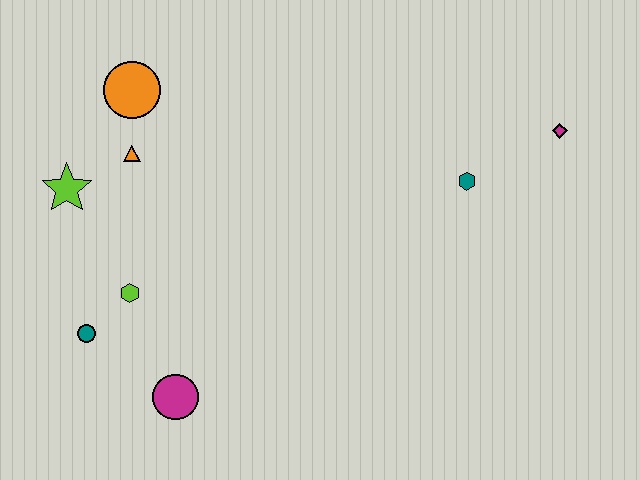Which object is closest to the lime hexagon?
The teal circle is closest to the lime hexagon.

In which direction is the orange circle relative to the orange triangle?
The orange circle is above the orange triangle.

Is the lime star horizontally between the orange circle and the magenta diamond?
No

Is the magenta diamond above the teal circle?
Yes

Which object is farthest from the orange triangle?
The magenta diamond is farthest from the orange triangle.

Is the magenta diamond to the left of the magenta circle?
No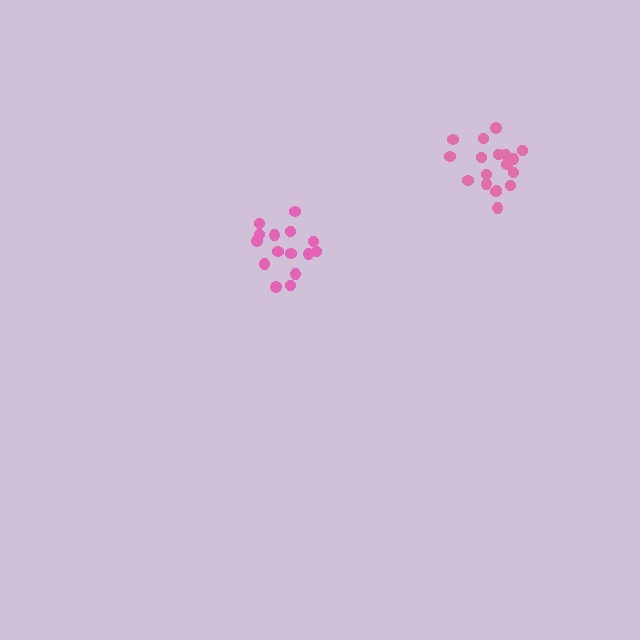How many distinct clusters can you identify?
There are 2 distinct clusters.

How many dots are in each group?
Group 1: 18 dots, Group 2: 15 dots (33 total).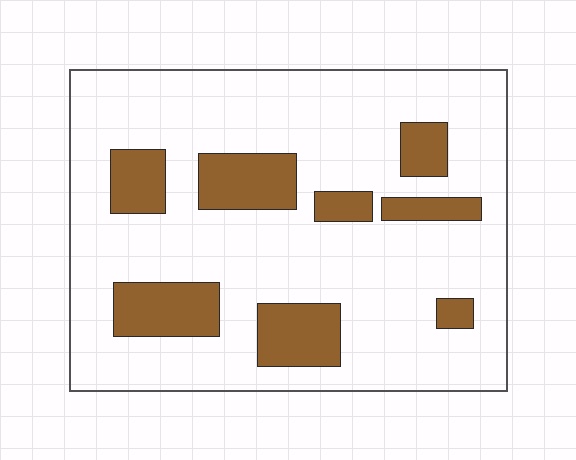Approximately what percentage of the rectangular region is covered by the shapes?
Approximately 20%.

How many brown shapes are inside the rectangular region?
8.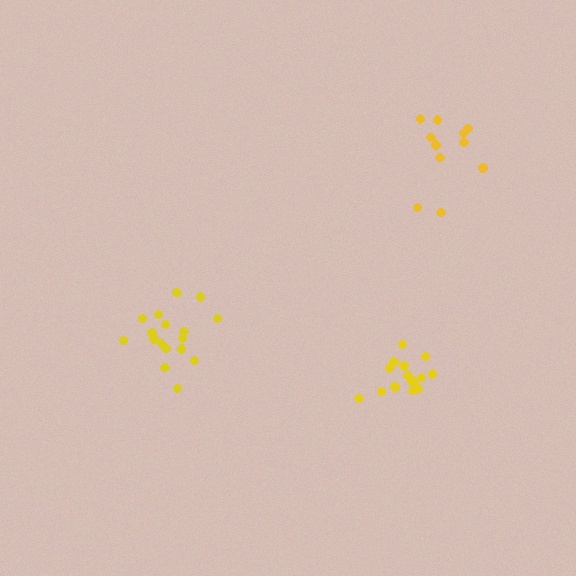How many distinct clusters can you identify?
There are 3 distinct clusters.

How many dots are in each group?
Group 1: 17 dots, Group 2: 11 dots, Group 3: 15 dots (43 total).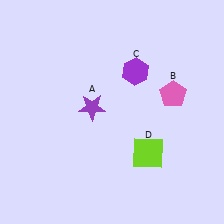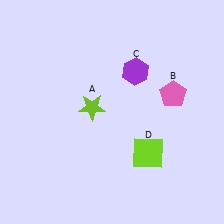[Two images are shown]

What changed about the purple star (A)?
In Image 1, A is purple. In Image 2, it changed to lime.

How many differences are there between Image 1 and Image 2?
There is 1 difference between the two images.